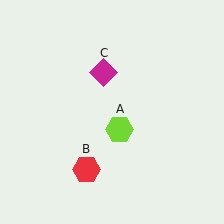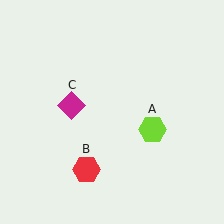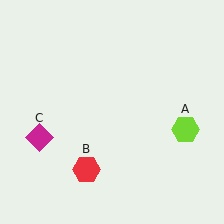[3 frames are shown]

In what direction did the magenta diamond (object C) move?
The magenta diamond (object C) moved down and to the left.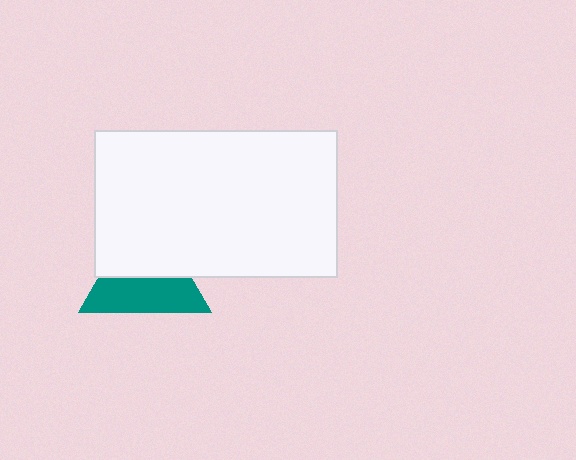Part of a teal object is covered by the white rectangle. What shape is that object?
It is a triangle.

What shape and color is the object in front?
The object in front is a white rectangle.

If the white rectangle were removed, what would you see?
You would see the complete teal triangle.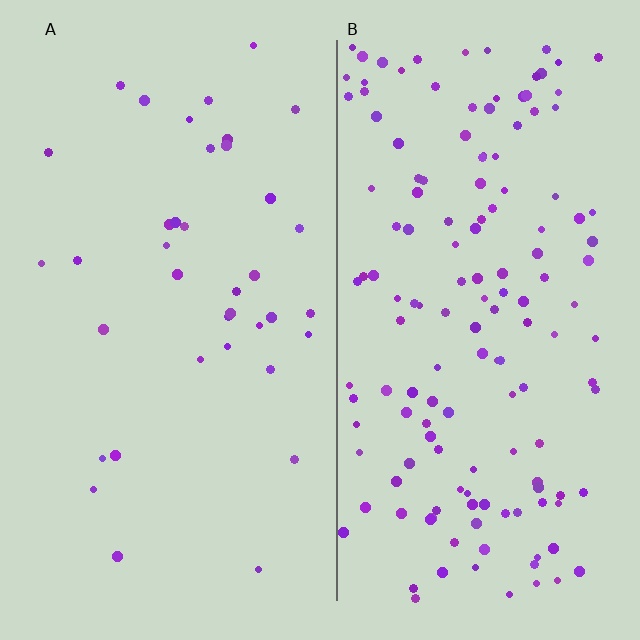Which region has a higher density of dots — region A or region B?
B (the right).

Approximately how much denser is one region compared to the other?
Approximately 4.0× — region B over region A.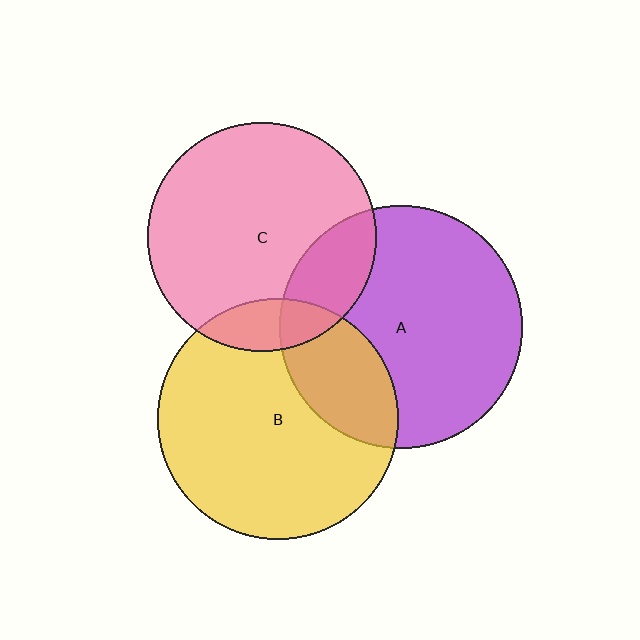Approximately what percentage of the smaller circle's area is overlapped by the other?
Approximately 20%.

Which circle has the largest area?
Circle A (purple).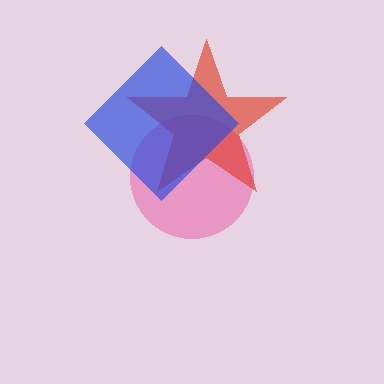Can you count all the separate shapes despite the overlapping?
Yes, there are 3 separate shapes.